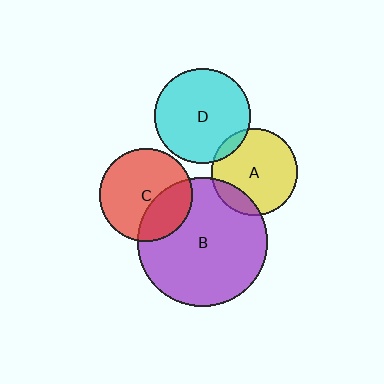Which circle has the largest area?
Circle B (purple).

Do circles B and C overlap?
Yes.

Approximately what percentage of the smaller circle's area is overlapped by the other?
Approximately 30%.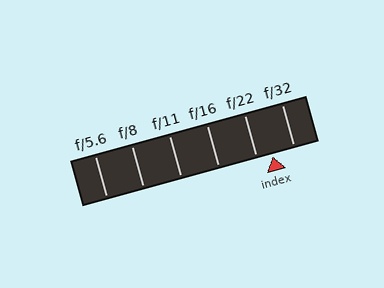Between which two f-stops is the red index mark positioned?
The index mark is between f/22 and f/32.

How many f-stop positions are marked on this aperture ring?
There are 6 f-stop positions marked.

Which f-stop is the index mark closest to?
The index mark is closest to f/22.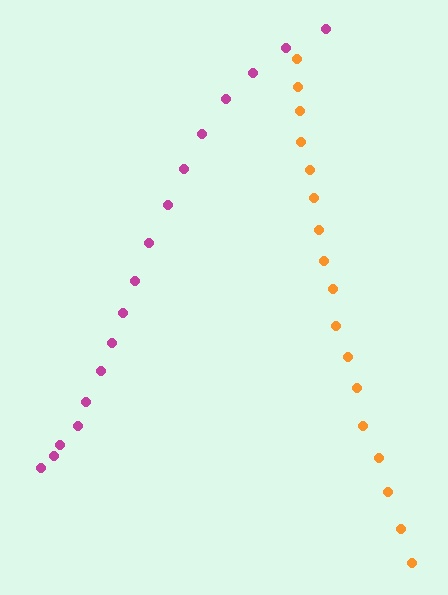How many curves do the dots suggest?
There are 2 distinct paths.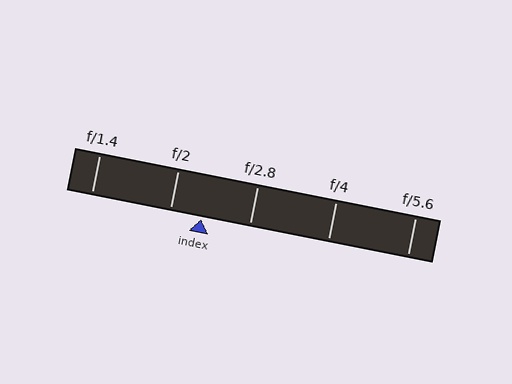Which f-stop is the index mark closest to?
The index mark is closest to f/2.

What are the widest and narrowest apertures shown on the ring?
The widest aperture shown is f/1.4 and the narrowest is f/5.6.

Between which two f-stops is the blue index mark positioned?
The index mark is between f/2 and f/2.8.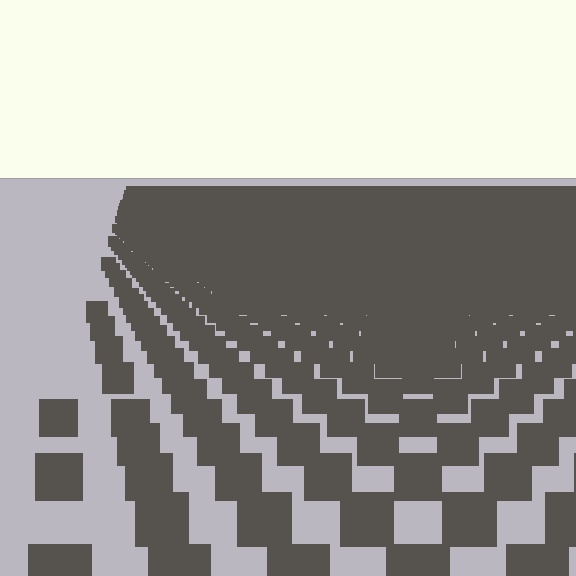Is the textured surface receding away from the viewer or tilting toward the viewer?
The surface is receding away from the viewer. Texture elements get smaller and denser toward the top.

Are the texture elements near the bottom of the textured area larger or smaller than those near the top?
Larger. Near the bottom, elements are closer to the viewer and appear at a bigger on-screen size.